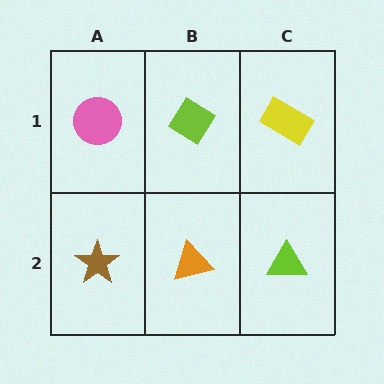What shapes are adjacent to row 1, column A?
A brown star (row 2, column A), a lime diamond (row 1, column B).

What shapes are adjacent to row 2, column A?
A pink circle (row 1, column A), an orange triangle (row 2, column B).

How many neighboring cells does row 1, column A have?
2.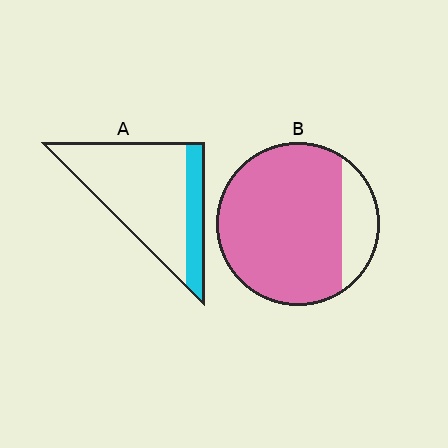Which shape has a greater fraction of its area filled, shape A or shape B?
Shape B.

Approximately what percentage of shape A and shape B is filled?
A is approximately 20% and B is approximately 80%.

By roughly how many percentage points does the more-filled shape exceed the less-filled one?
By roughly 60 percentage points (B over A).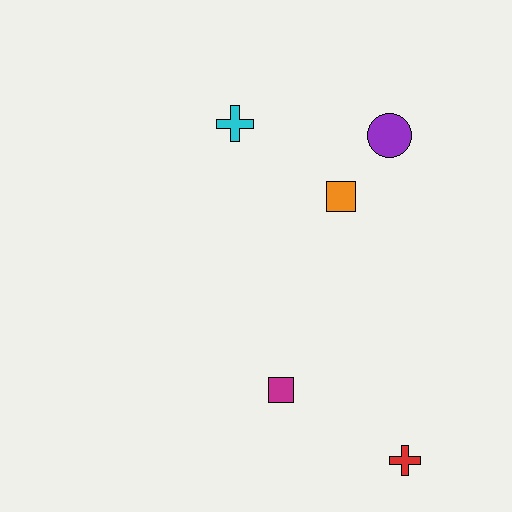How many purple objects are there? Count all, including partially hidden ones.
There is 1 purple object.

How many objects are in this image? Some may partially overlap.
There are 5 objects.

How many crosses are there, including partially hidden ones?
There are 2 crosses.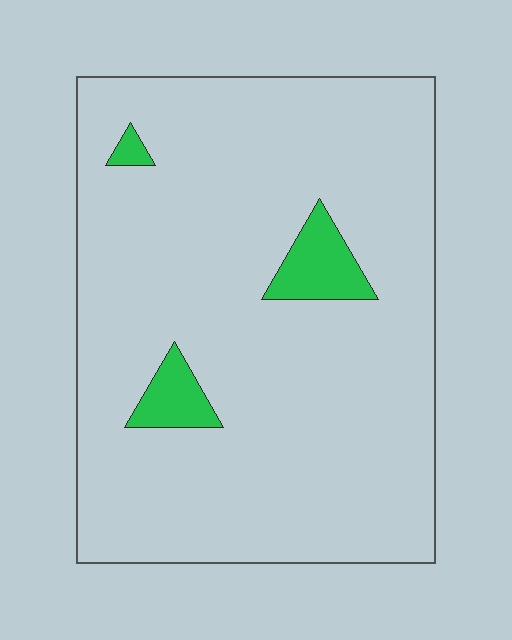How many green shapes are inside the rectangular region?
3.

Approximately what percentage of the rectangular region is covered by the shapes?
Approximately 5%.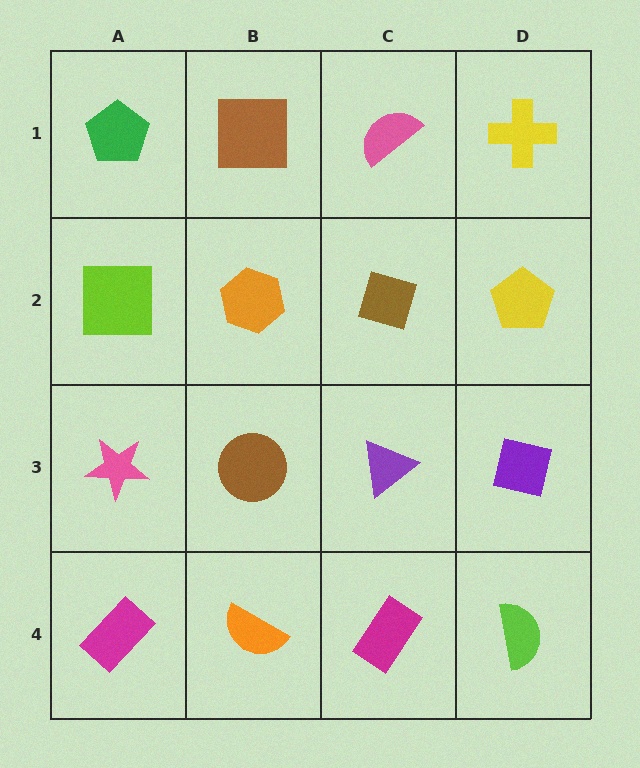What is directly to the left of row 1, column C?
A brown square.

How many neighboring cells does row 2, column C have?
4.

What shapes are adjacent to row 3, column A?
A lime square (row 2, column A), a magenta rectangle (row 4, column A), a brown circle (row 3, column B).